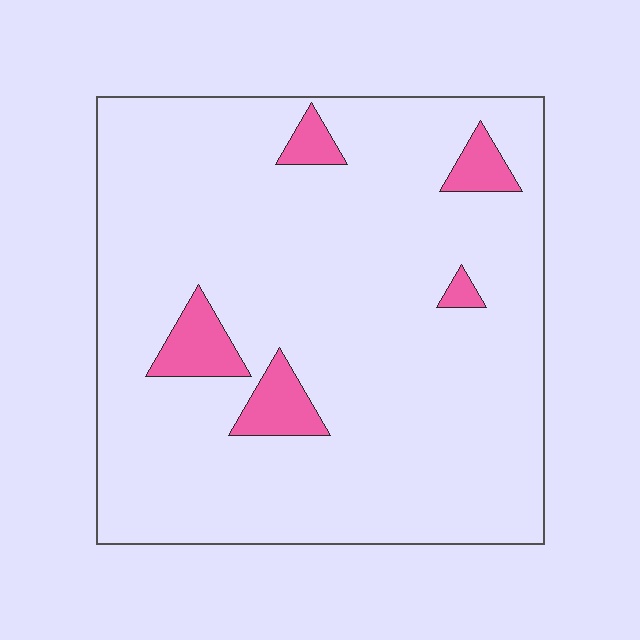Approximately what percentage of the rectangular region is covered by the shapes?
Approximately 10%.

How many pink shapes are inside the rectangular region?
5.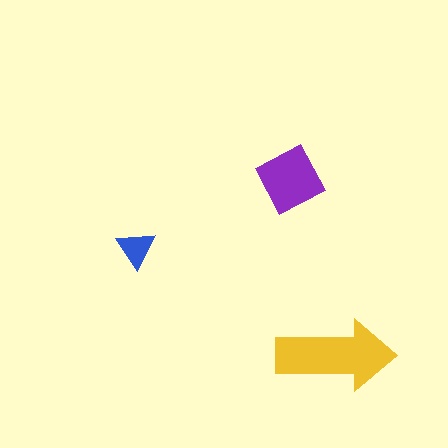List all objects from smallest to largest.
The blue triangle, the purple diamond, the yellow arrow.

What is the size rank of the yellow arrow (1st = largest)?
1st.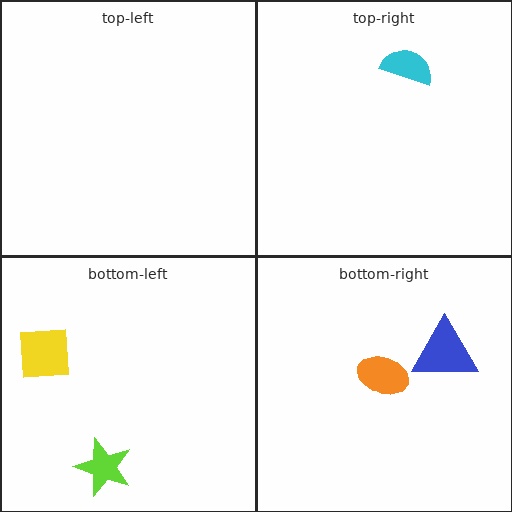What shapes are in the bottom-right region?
The blue triangle, the orange ellipse.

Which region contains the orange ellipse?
The bottom-right region.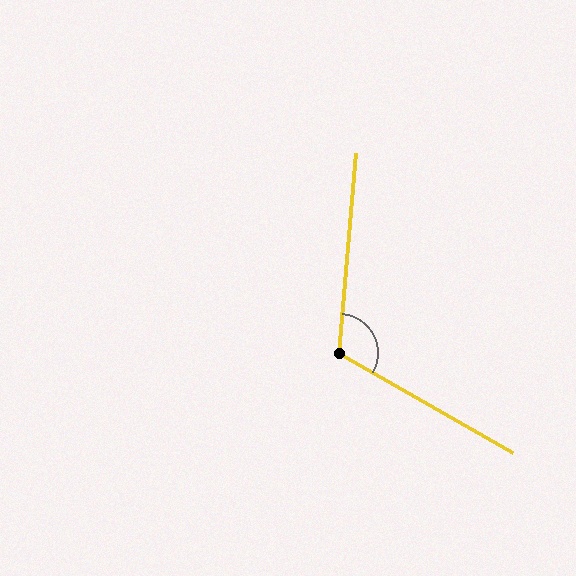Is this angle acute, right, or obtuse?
It is obtuse.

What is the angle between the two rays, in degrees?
Approximately 115 degrees.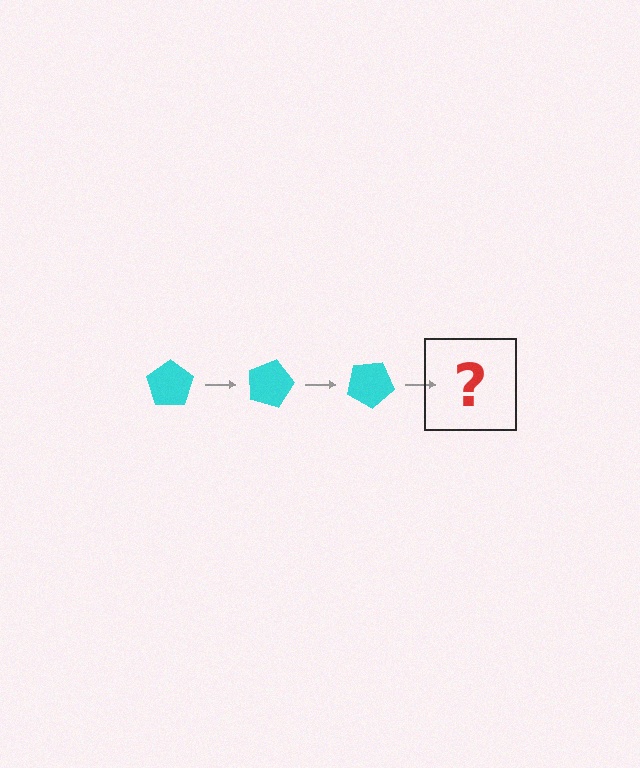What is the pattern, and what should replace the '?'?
The pattern is that the pentagon rotates 15 degrees each step. The '?' should be a cyan pentagon rotated 45 degrees.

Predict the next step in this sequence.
The next step is a cyan pentagon rotated 45 degrees.